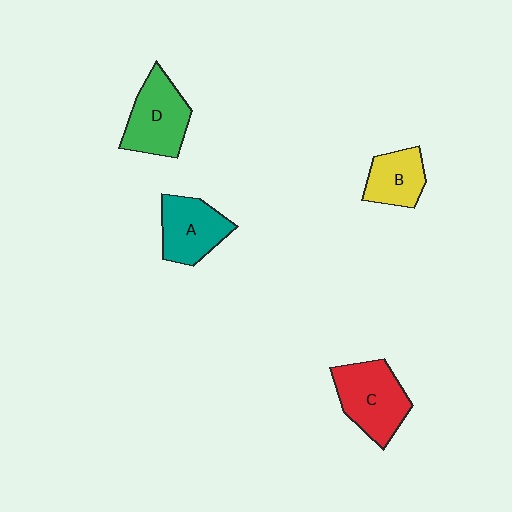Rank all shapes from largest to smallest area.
From largest to smallest: C (red), D (green), A (teal), B (yellow).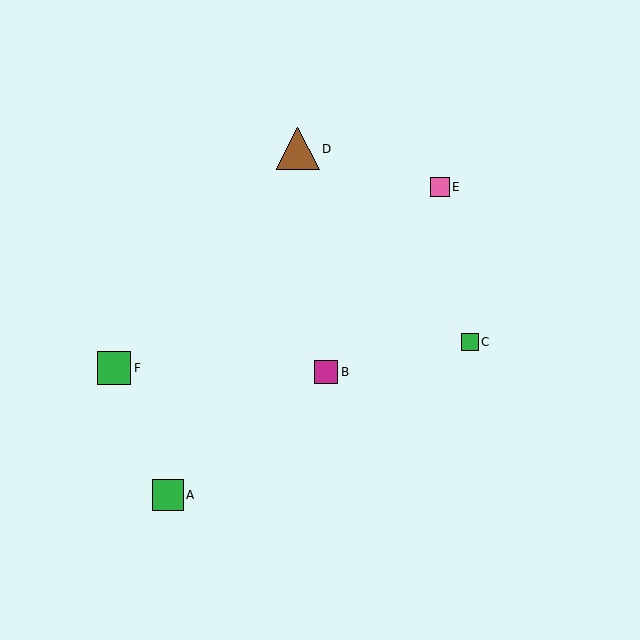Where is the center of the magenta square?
The center of the magenta square is at (326, 372).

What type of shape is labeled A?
Shape A is a green square.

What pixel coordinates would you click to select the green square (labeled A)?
Click at (168, 495) to select the green square A.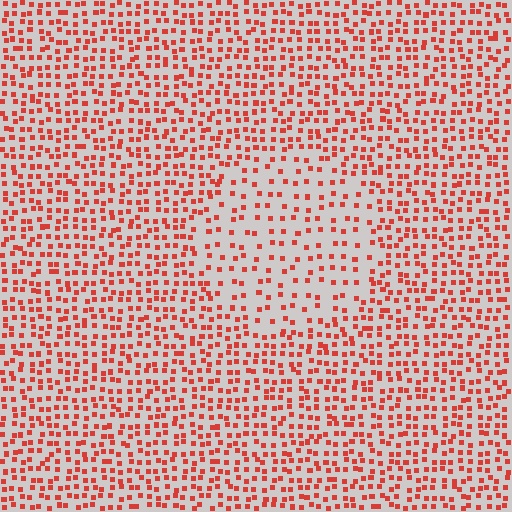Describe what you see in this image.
The image contains small red elements arranged at two different densities. A circle-shaped region is visible where the elements are less densely packed than the surrounding area.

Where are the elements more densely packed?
The elements are more densely packed outside the circle boundary.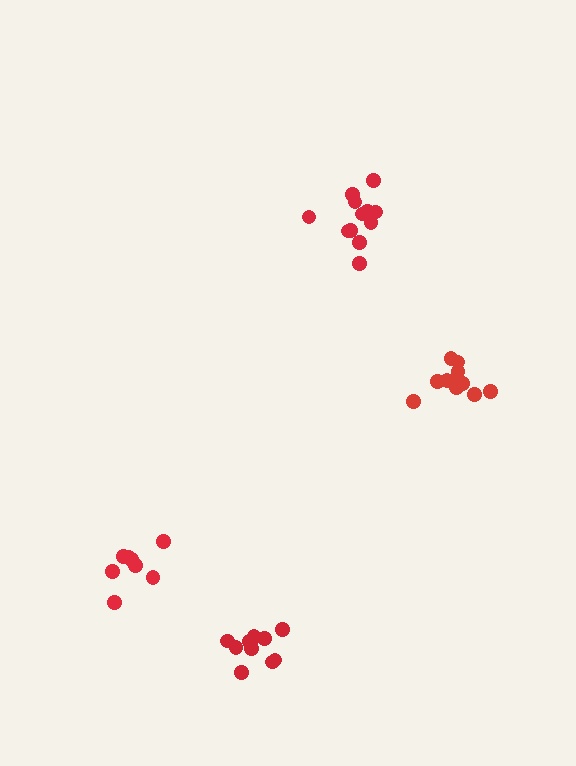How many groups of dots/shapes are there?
There are 4 groups.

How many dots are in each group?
Group 1: 11 dots, Group 2: 11 dots, Group 3: 12 dots, Group 4: 8 dots (42 total).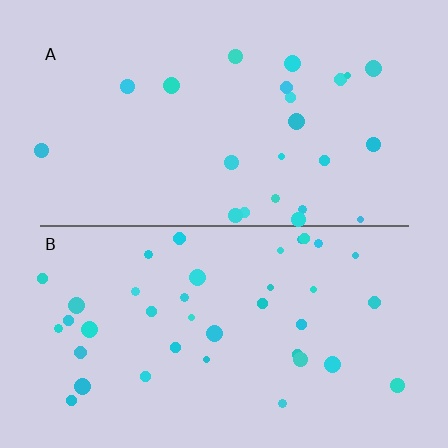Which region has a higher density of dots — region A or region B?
B (the bottom).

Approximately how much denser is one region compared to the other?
Approximately 1.6× — region B over region A.